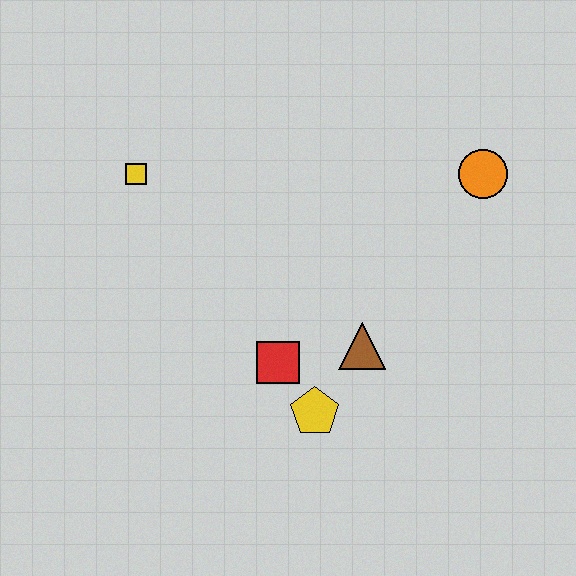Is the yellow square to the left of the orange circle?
Yes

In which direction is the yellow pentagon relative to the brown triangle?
The yellow pentagon is below the brown triangle.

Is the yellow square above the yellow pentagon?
Yes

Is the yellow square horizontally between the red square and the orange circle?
No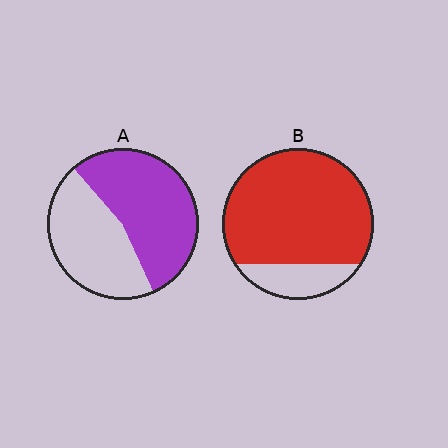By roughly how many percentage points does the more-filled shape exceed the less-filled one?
By roughly 25 percentage points (B over A).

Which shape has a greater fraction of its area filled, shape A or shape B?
Shape B.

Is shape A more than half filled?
Yes.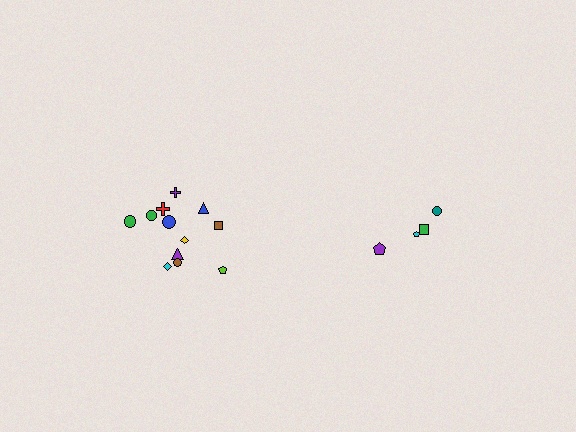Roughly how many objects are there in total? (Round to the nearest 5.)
Roughly 15 objects in total.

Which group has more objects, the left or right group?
The left group.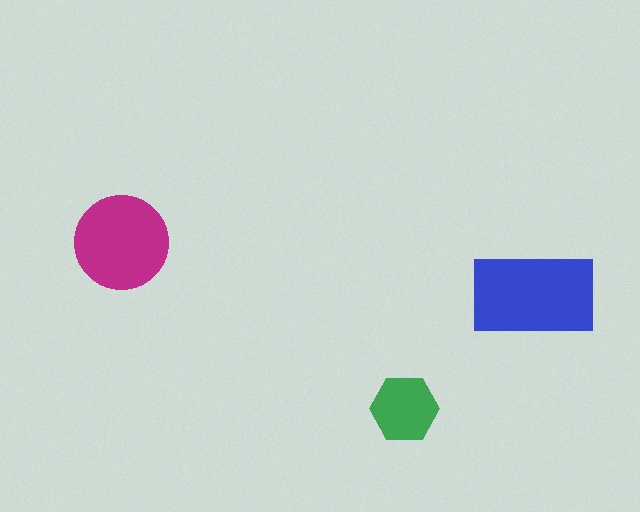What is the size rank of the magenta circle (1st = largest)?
2nd.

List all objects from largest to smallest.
The blue rectangle, the magenta circle, the green hexagon.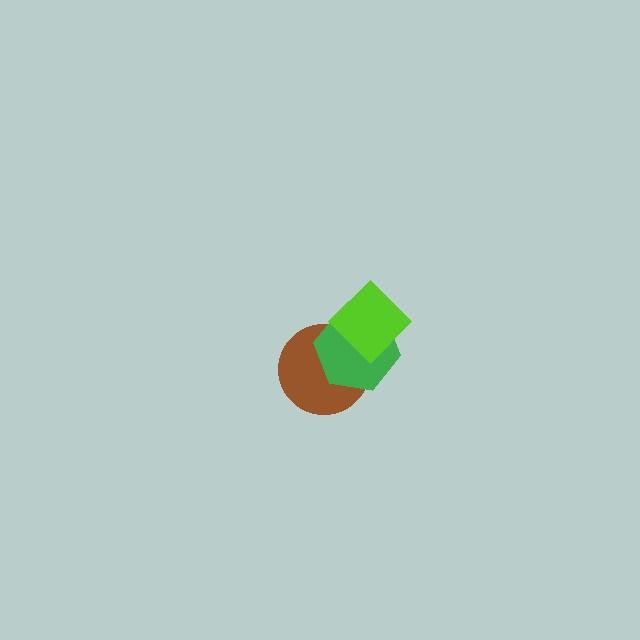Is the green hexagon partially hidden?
Yes, it is partially covered by another shape.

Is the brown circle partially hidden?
Yes, it is partially covered by another shape.